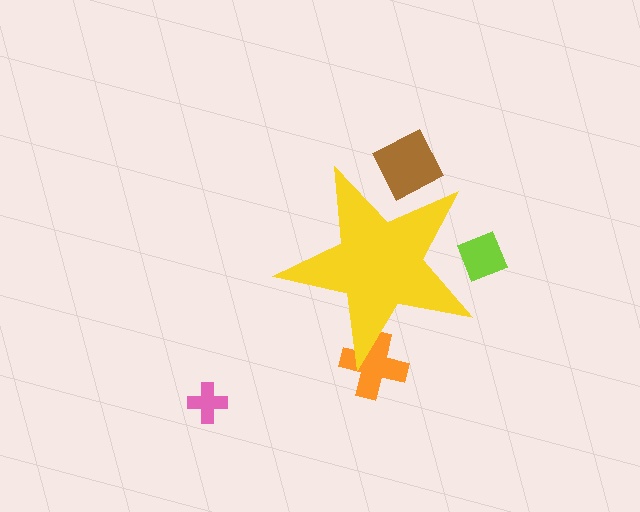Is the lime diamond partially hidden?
Yes, the lime diamond is partially hidden behind the yellow star.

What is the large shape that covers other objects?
A yellow star.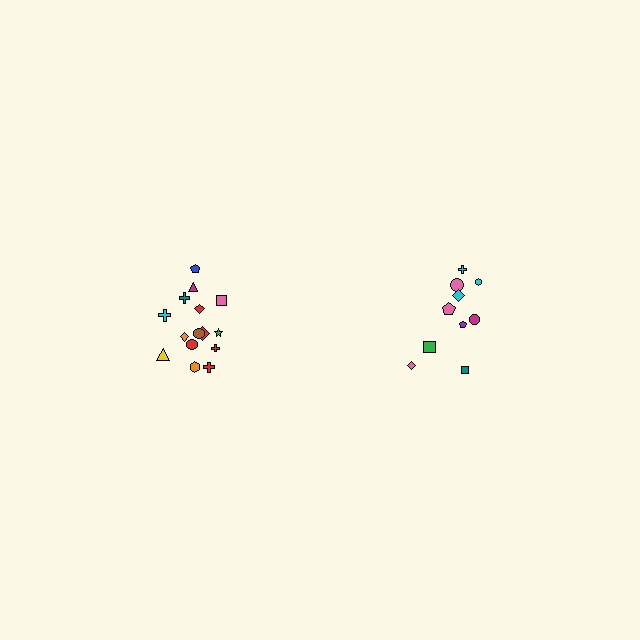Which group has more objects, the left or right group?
The left group.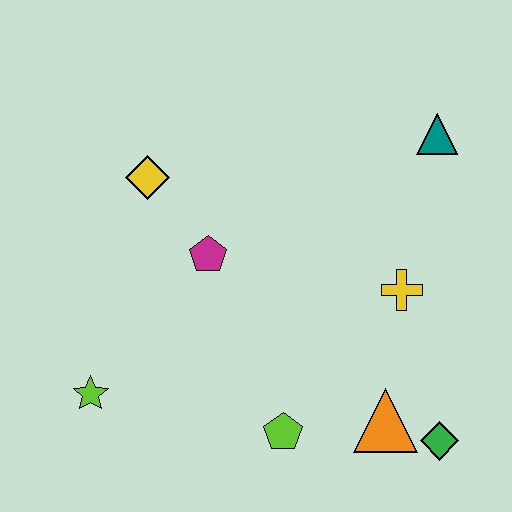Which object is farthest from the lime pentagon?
The teal triangle is farthest from the lime pentagon.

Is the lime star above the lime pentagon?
Yes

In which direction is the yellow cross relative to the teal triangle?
The yellow cross is below the teal triangle.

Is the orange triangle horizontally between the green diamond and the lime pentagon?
Yes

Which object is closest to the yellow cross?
The orange triangle is closest to the yellow cross.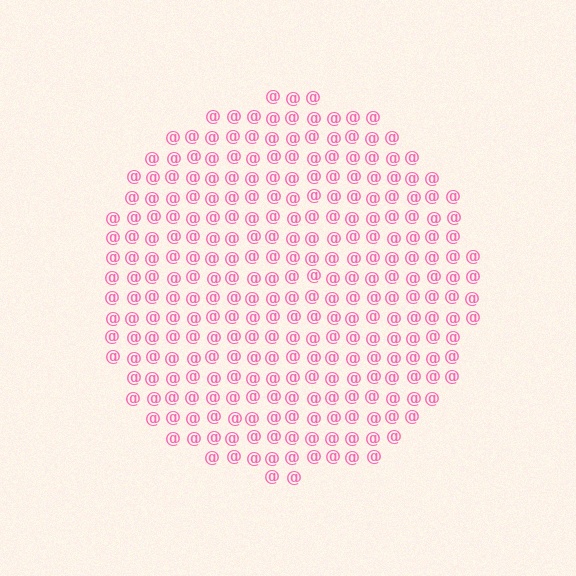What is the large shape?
The large shape is a circle.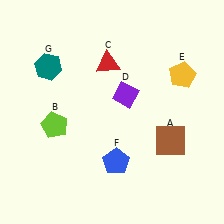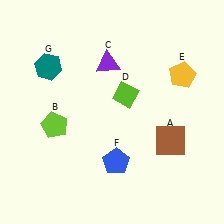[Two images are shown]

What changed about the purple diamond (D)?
In Image 1, D is purple. In Image 2, it changed to lime.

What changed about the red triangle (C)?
In Image 1, C is red. In Image 2, it changed to purple.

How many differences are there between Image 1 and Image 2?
There are 2 differences between the two images.